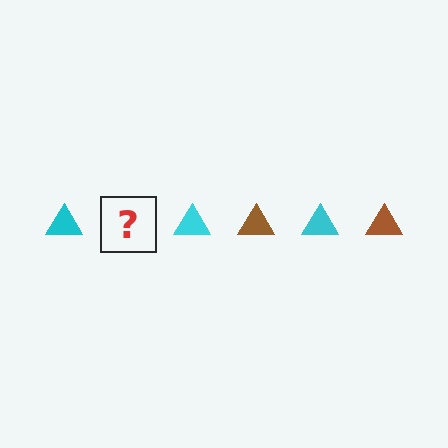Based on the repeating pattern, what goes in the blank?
The blank should be a brown triangle.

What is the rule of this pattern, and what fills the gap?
The rule is that the pattern cycles through cyan, brown triangles. The gap should be filled with a brown triangle.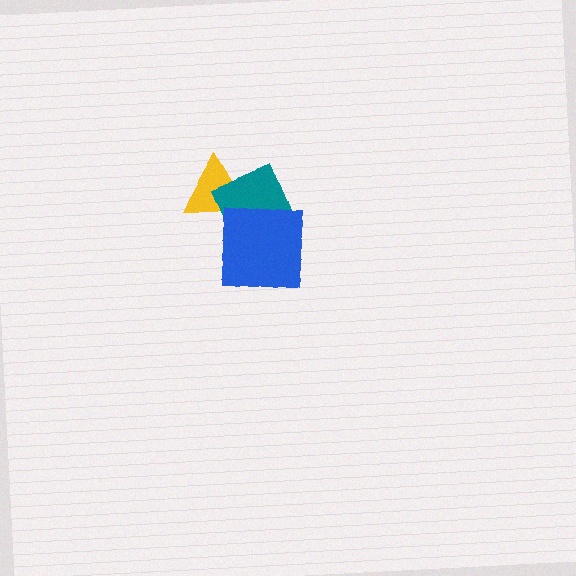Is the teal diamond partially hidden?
Yes, it is partially covered by another shape.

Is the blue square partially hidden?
No, no other shape covers it.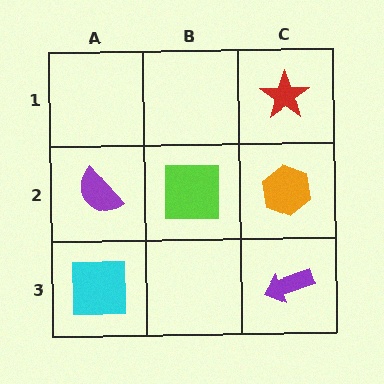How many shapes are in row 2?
3 shapes.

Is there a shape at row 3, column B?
No, that cell is empty.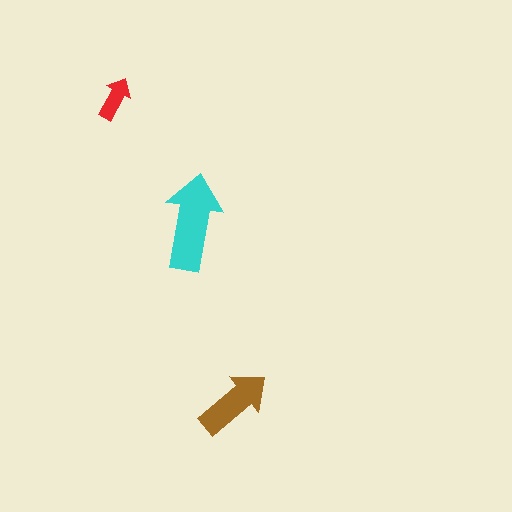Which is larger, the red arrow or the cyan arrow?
The cyan one.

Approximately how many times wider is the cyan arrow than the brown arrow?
About 1.5 times wider.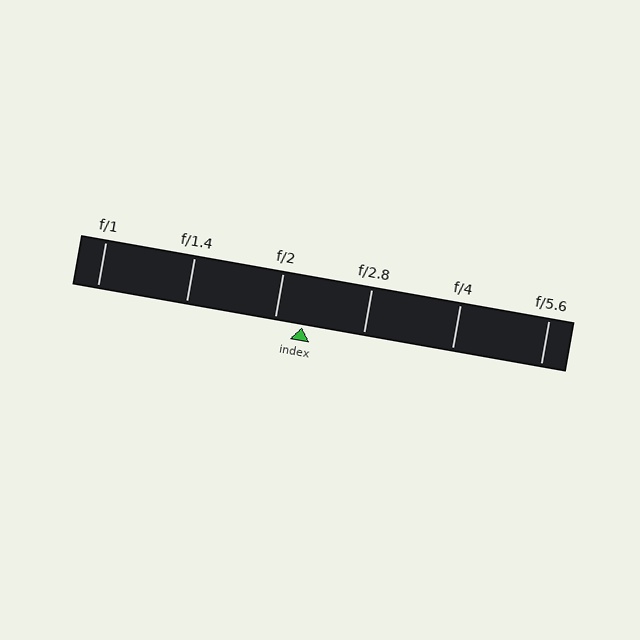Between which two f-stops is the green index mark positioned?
The index mark is between f/2 and f/2.8.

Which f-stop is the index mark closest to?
The index mark is closest to f/2.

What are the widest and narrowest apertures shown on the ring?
The widest aperture shown is f/1 and the narrowest is f/5.6.